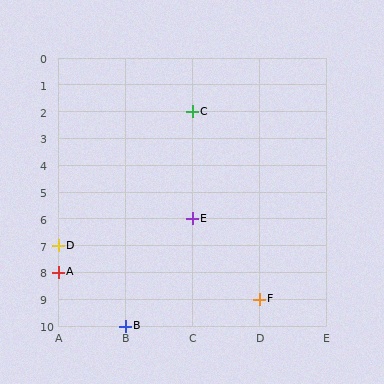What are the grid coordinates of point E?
Point E is at grid coordinates (C, 6).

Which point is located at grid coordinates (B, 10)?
Point B is at (B, 10).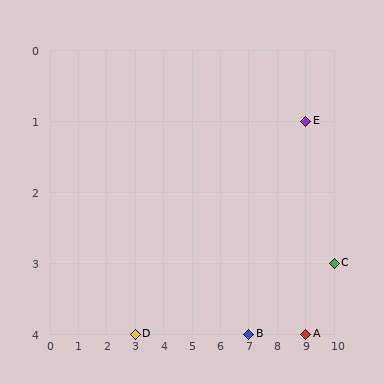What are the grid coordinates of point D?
Point D is at grid coordinates (3, 4).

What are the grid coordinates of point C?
Point C is at grid coordinates (10, 3).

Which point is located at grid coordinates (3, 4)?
Point D is at (3, 4).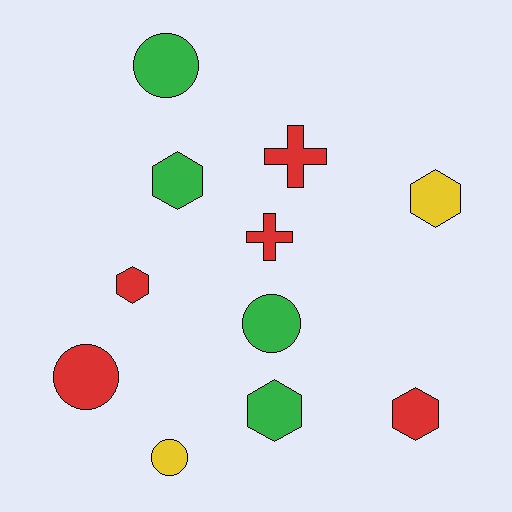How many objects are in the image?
There are 11 objects.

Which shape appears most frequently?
Hexagon, with 5 objects.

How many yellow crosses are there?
There are no yellow crosses.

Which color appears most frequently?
Red, with 5 objects.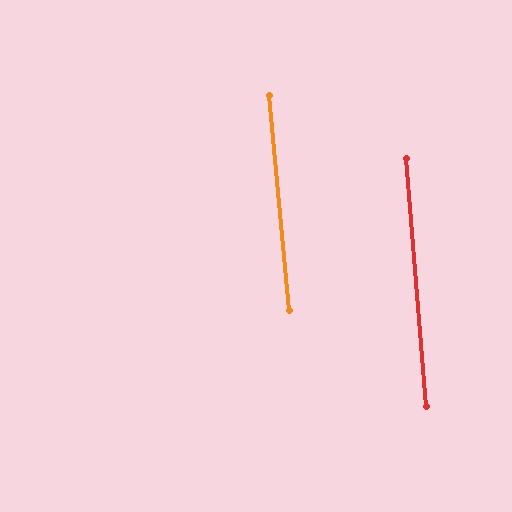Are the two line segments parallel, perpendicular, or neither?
Parallel — their directions differ by only 0.8°.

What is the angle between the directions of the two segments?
Approximately 1 degree.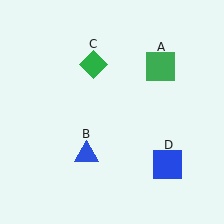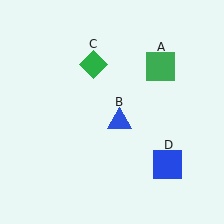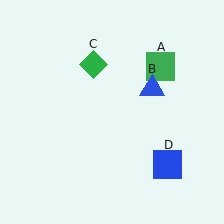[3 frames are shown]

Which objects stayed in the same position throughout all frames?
Green square (object A) and green diamond (object C) and blue square (object D) remained stationary.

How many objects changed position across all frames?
1 object changed position: blue triangle (object B).